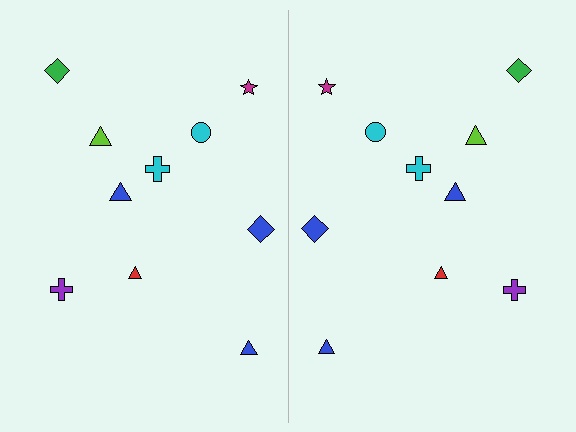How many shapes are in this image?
There are 20 shapes in this image.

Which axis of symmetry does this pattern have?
The pattern has a vertical axis of symmetry running through the center of the image.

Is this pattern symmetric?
Yes, this pattern has bilateral (reflection) symmetry.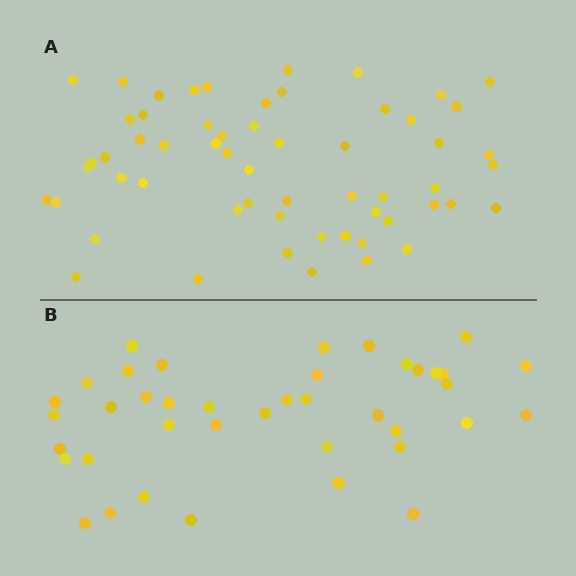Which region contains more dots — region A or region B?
Region A (the top region) has more dots.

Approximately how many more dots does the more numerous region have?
Region A has approximately 20 more dots than region B.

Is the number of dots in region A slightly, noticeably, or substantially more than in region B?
Region A has substantially more. The ratio is roughly 1.4 to 1.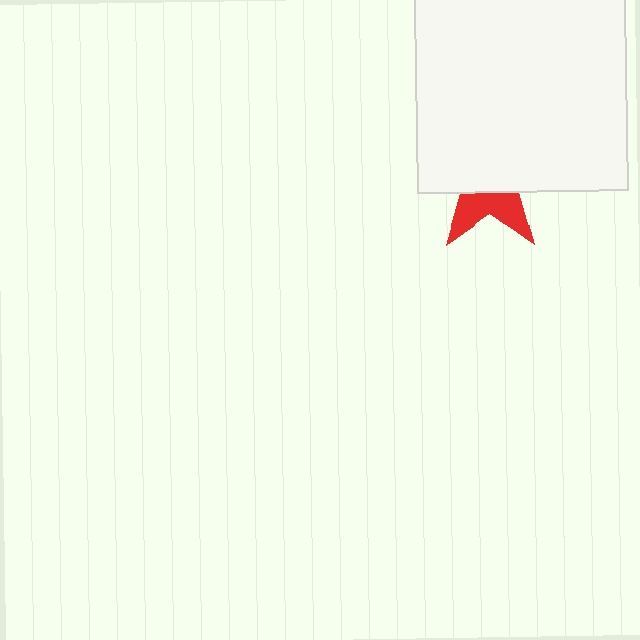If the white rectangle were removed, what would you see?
You would see the complete red star.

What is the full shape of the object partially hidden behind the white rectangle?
The partially hidden object is a red star.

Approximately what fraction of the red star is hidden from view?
Roughly 64% of the red star is hidden behind the white rectangle.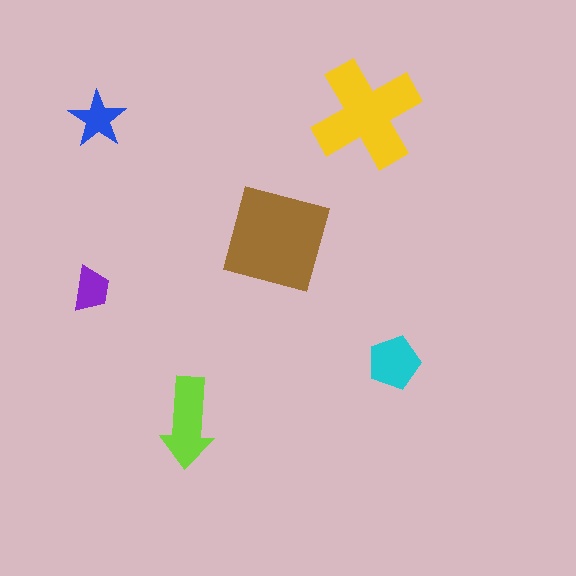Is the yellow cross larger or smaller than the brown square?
Smaller.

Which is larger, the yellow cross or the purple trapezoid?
The yellow cross.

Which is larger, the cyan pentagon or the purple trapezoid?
The cyan pentagon.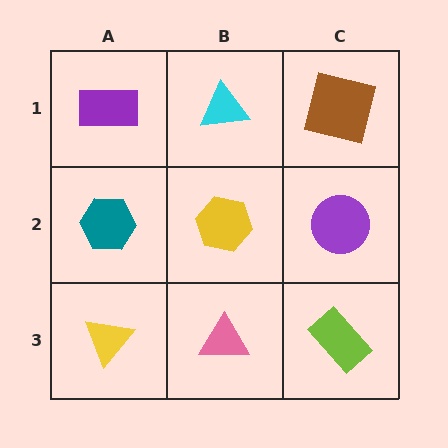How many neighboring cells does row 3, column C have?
2.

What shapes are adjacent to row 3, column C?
A purple circle (row 2, column C), a pink triangle (row 3, column B).